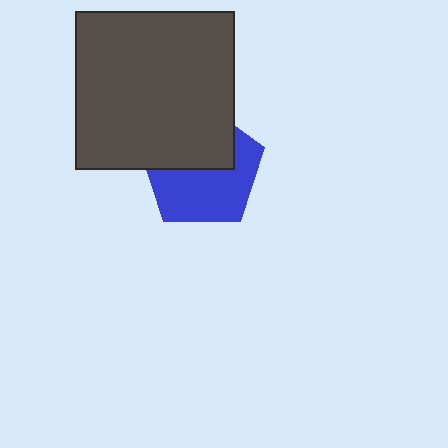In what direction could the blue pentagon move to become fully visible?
The blue pentagon could move down. That would shift it out from behind the dark gray square entirely.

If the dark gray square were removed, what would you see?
You would see the complete blue pentagon.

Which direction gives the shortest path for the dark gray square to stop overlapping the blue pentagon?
Moving up gives the shortest separation.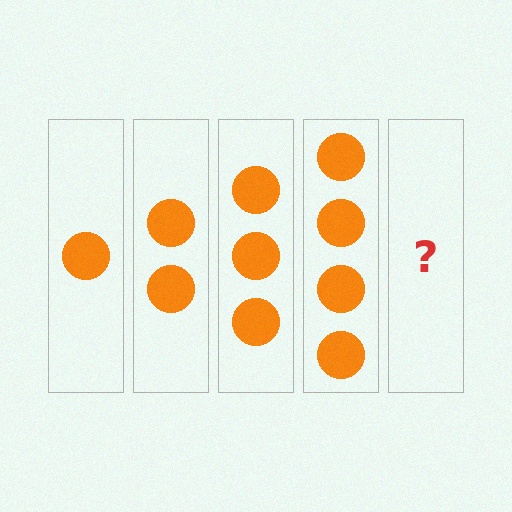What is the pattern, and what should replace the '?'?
The pattern is that each step adds one more circle. The '?' should be 5 circles.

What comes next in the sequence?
The next element should be 5 circles.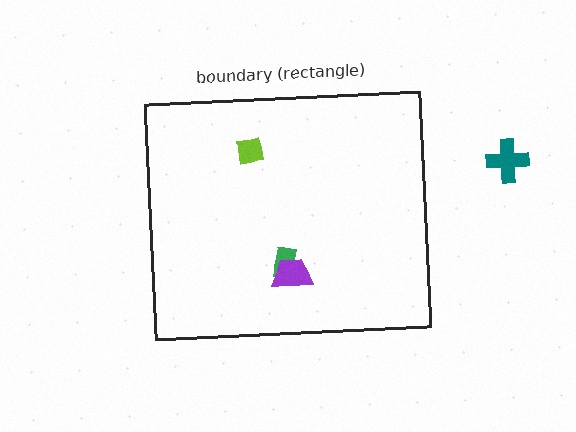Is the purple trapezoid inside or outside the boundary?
Inside.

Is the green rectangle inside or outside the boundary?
Inside.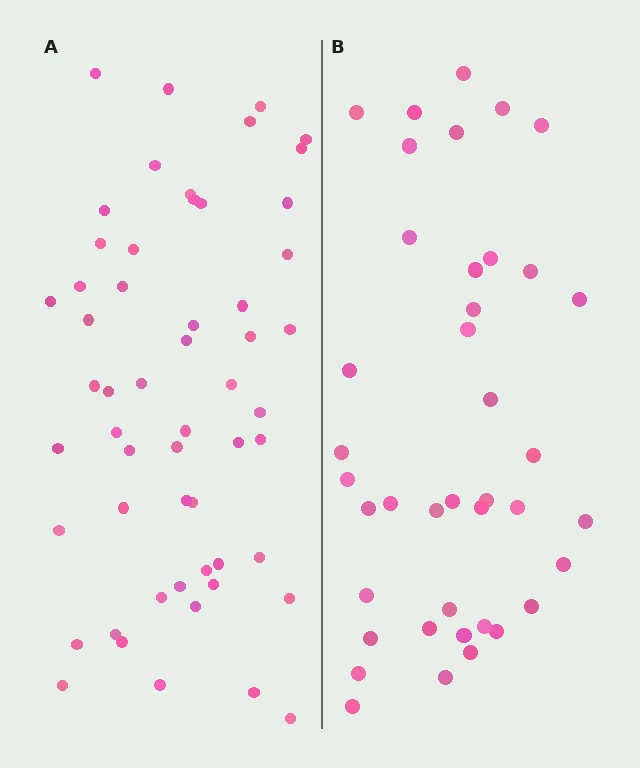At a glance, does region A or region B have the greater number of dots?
Region A (the left region) has more dots.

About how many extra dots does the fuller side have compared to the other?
Region A has approximately 15 more dots than region B.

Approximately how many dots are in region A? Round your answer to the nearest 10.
About 60 dots. (The exact count is 55, which rounds to 60.)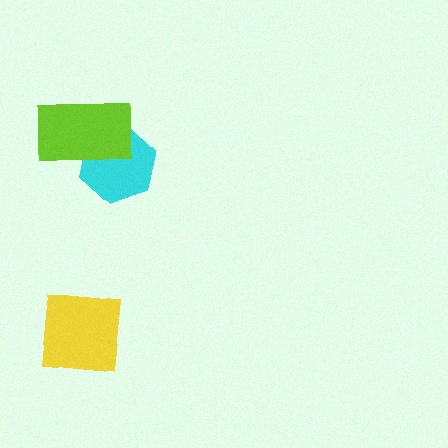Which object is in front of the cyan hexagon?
The lime rectangle is in front of the cyan hexagon.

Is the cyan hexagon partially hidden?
Yes, it is partially covered by another shape.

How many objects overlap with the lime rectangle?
1 object overlaps with the lime rectangle.